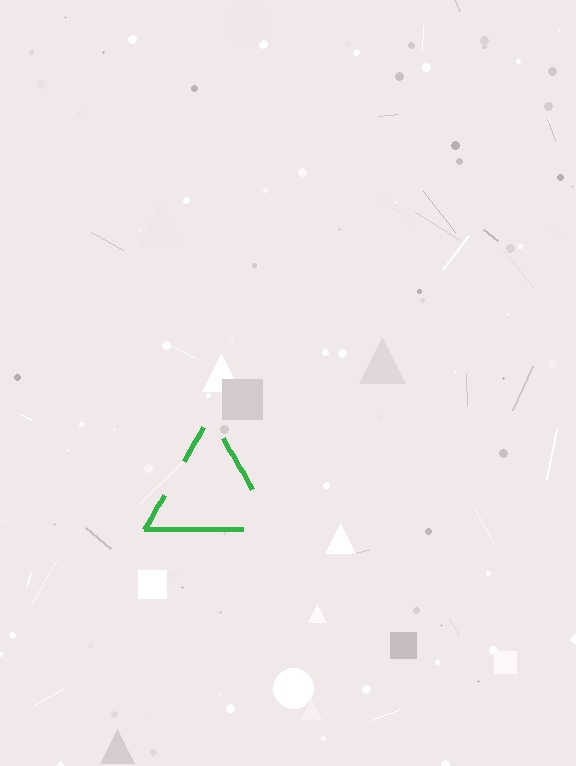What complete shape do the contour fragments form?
The contour fragments form a triangle.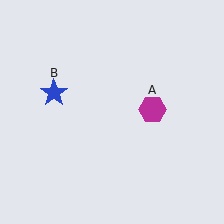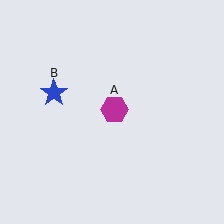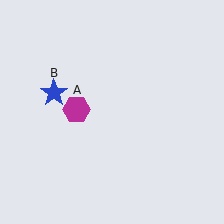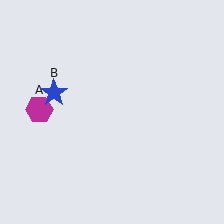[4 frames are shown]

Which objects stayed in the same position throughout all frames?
Blue star (object B) remained stationary.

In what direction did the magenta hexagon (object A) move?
The magenta hexagon (object A) moved left.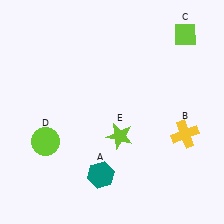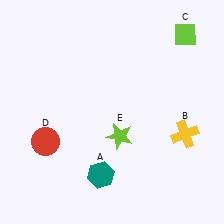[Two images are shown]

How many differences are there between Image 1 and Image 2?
There is 1 difference between the two images.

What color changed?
The circle (D) changed from lime in Image 1 to red in Image 2.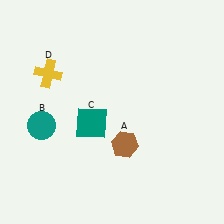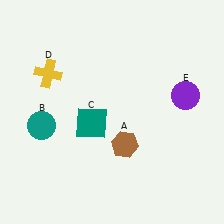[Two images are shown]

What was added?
A purple circle (E) was added in Image 2.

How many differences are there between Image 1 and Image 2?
There is 1 difference between the two images.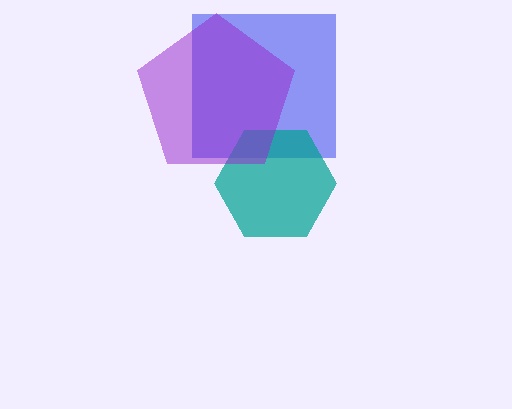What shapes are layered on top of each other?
The layered shapes are: a blue square, a teal hexagon, a purple pentagon.